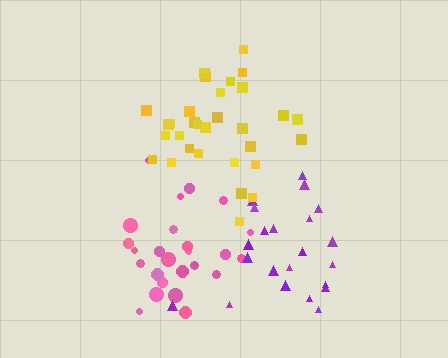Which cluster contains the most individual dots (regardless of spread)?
Yellow (31).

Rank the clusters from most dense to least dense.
yellow, pink, purple.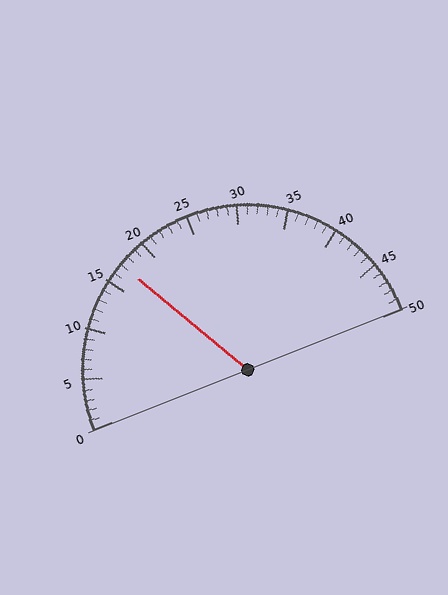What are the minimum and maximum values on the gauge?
The gauge ranges from 0 to 50.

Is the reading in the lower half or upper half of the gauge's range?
The reading is in the lower half of the range (0 to 50).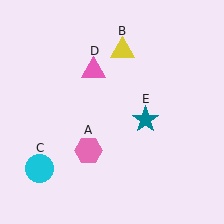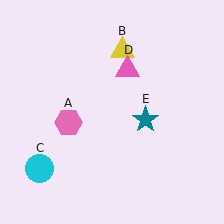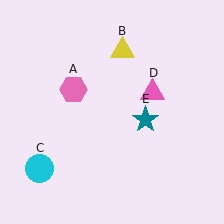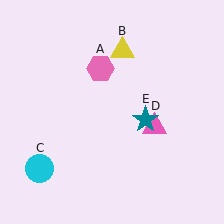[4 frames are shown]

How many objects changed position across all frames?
2 objects changed position: pink hexagon (object A), pink triangle (object D).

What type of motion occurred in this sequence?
The pink hexagon (object A), pink triangle (object D) rotated clockwise around the center of the scene.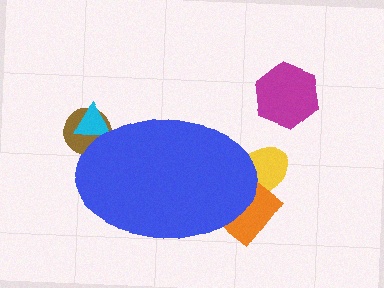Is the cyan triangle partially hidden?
Yes, the cyan triangle is partially hidden behind the blue ellipse.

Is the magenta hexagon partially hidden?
No, the magenta hexagon is fully visible.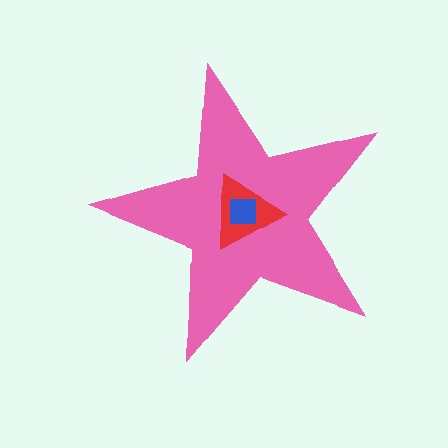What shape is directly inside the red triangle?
The blue square.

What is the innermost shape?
The blue square.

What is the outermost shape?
The pink star.